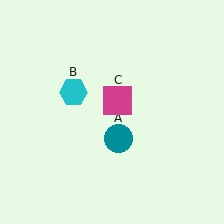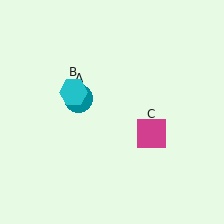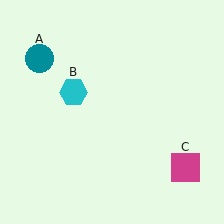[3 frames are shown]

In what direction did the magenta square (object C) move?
The magenta square (object C) moved down and to the right.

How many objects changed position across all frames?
2 objects changed position: teal circle (object A), magenta square (object C).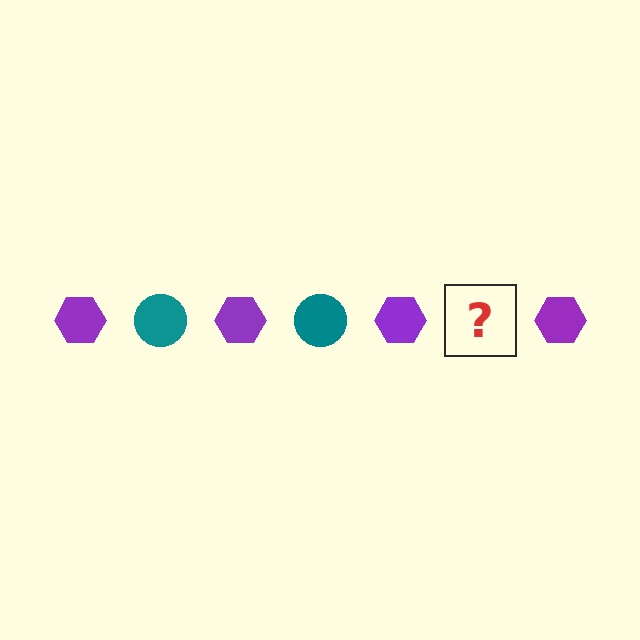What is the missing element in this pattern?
The missing element is a teal circle.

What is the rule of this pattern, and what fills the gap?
The rule is that the pattern alternates between purple hexagon and teal circle. The gap should be filled with a teal circle.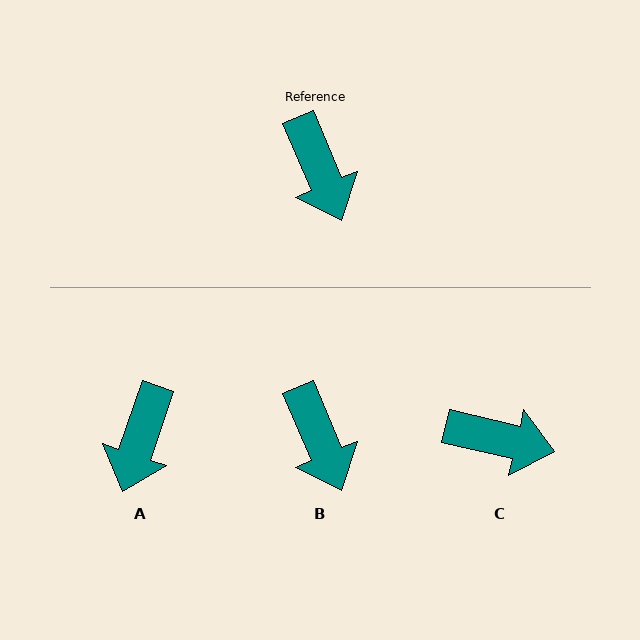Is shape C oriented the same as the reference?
No, it is off by about 54 degrees.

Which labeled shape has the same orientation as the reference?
B.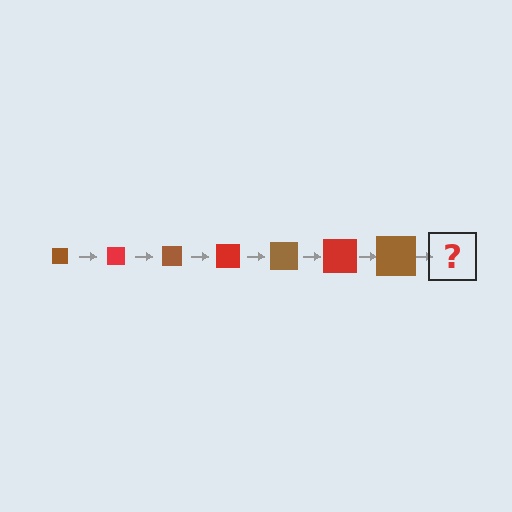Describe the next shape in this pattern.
It should be a red square, larger than the previous one.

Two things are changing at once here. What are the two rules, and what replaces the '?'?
The two rules are that the square grows larger each step and the color cycles through brown and red. The '?' should be a red square, larger than the previous one.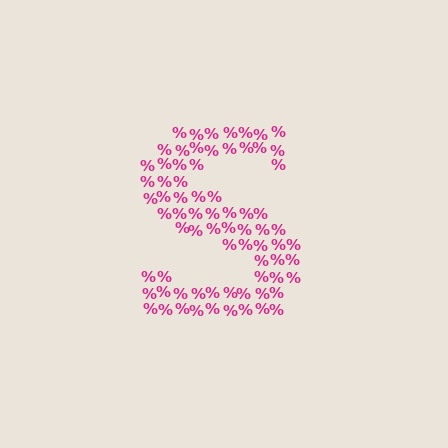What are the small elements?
The small elements are percent signs.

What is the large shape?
The large shape is the letter S.